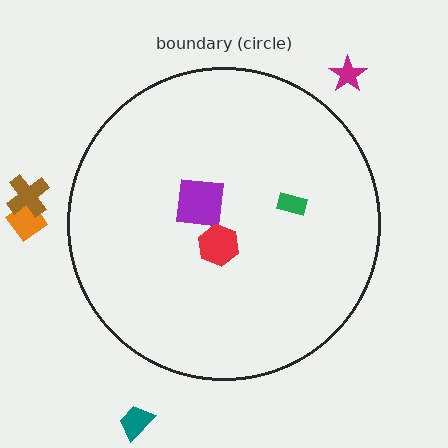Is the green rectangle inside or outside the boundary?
Inside.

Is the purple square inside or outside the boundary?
Inside.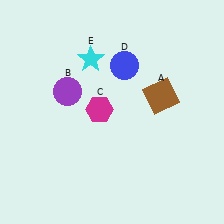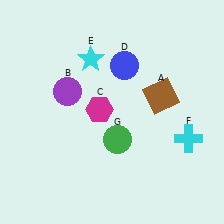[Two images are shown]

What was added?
A cyan cross (F), a green circle (G) were added in Image 2.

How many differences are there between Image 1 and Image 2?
There are 2 differences between the two images.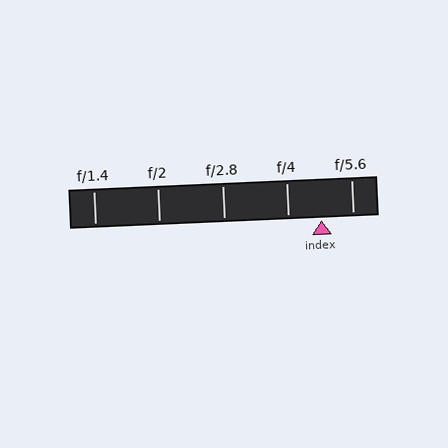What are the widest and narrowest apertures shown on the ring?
The widest aperture shown is f/1.4 and the narrowest is f/5.6.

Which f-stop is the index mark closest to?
The index mark is closest to f/5.6.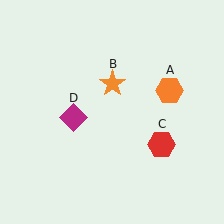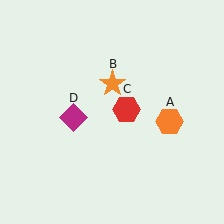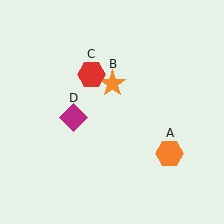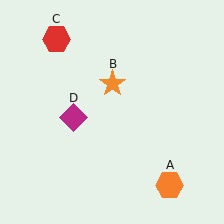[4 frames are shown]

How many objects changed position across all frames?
2 objects changed position: orange hexagon (object A), red hexagon (object C).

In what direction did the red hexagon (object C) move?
The red hexagon (object C) moved up and to the left.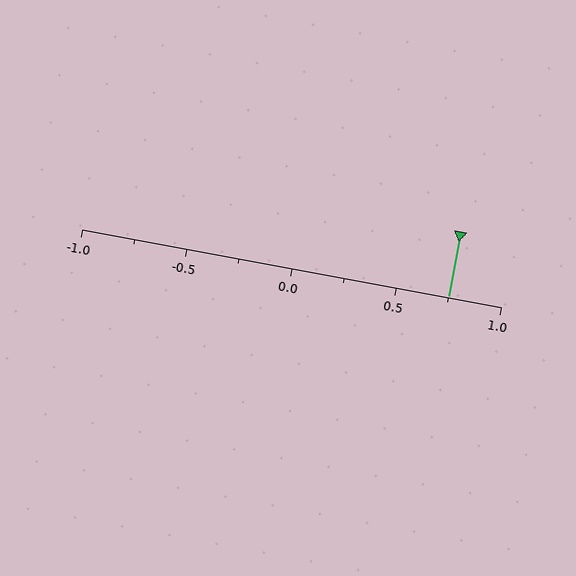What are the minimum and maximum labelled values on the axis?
The axis runs from -1.0 to 1.0.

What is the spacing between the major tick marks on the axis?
The major ticks are spaced 0.5 apart.